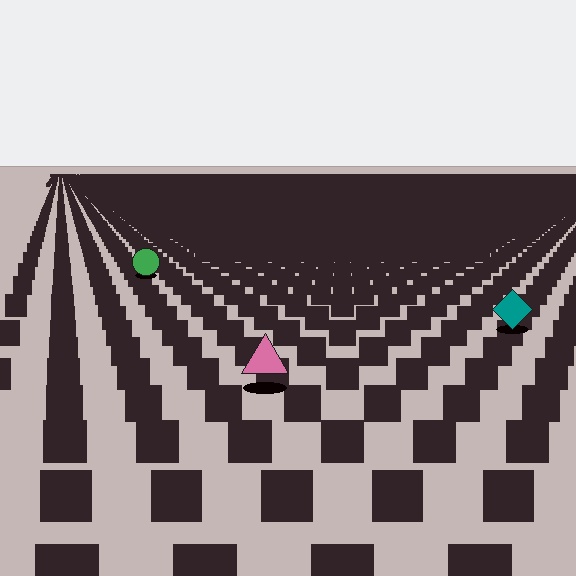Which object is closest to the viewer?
The pink triangle is closest. The texture marks near it are larger and more spread out.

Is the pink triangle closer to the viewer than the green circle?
Yes. The pink triangle is closer — you can tell from the texture gradient: the ground texture is coarser near it.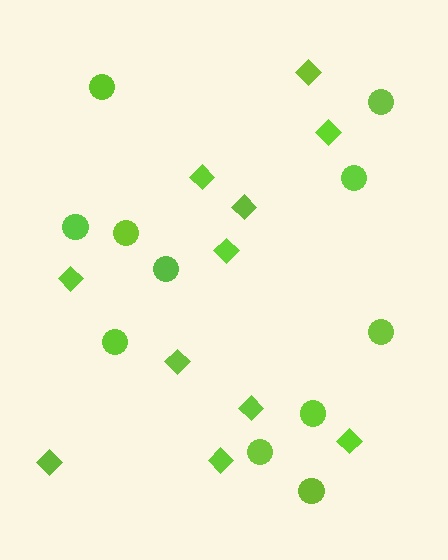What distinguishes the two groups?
There are 2 groups: one group of circles (11) and one group of diamonds (11).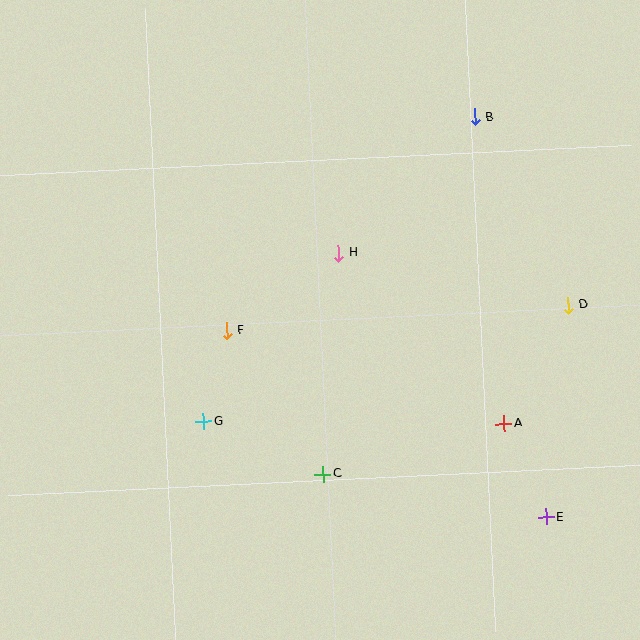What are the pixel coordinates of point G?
Point G is at (203, 422).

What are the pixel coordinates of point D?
Point D is at (568, 306).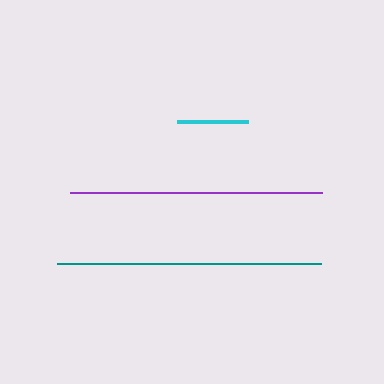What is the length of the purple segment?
The purple segment is approximately 252 pixels long.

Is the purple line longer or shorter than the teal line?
The teal line is longer than the purple line.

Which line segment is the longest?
The teal line is the longest at approximately 264 pixels.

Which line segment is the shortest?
The cyan line is the shortest at approximately 71 pixels.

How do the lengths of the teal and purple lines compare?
The teal and purple lines are approximately the same length.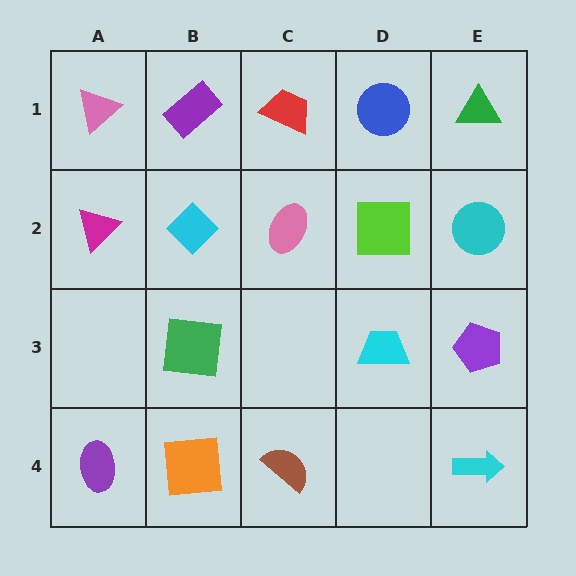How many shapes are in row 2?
5 shapes.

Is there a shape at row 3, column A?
No, that cell is empty.